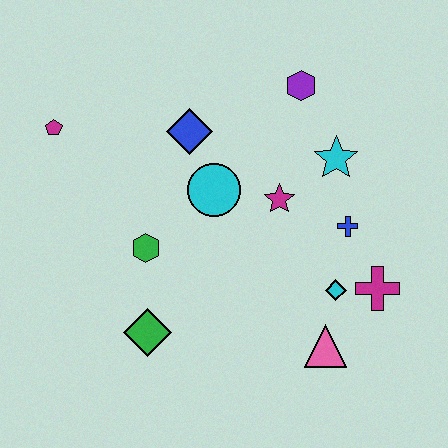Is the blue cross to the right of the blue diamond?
Yes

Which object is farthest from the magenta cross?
The magenta pentagon is farthest from the magenta cross.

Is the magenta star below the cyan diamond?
No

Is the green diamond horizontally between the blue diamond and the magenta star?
No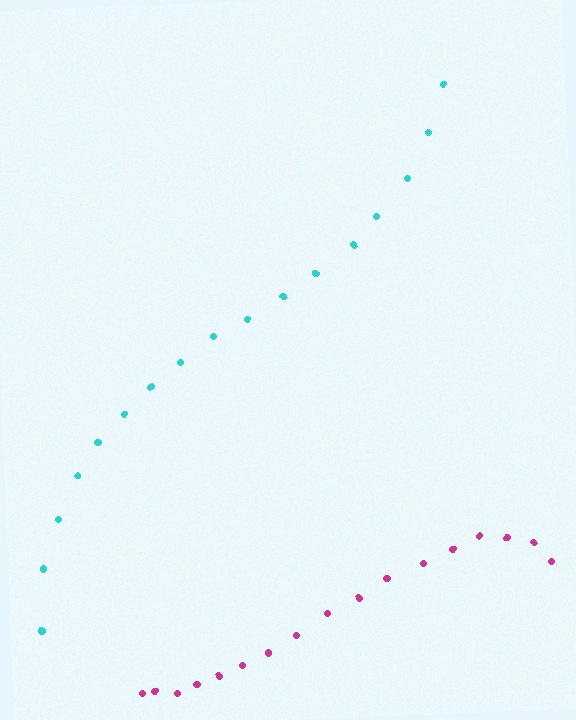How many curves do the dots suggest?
There are 2 distinct paths.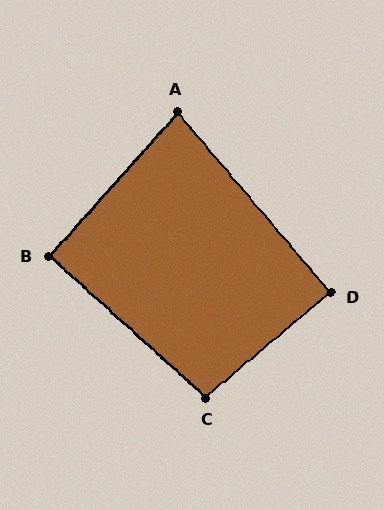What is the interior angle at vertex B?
Approximately 90 degrees (approximately right).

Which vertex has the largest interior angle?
C, at approximately 98 degrees.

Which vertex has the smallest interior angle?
A, at approximately 82 degrees.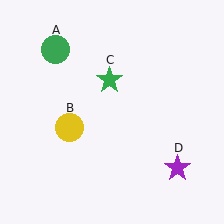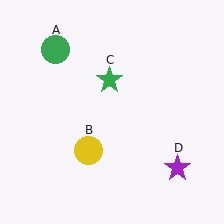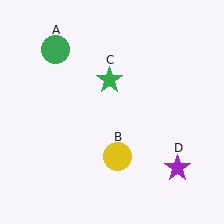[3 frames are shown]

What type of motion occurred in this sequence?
The yellow circle (object B) rotated counterclockwise around the center of the scene.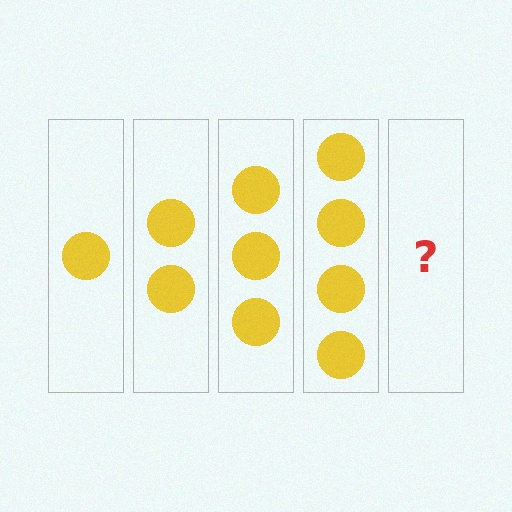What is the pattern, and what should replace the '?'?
The pattern is that each step adds one more circle. The '?' should be 5 circles.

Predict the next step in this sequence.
The next step is 5 circles.